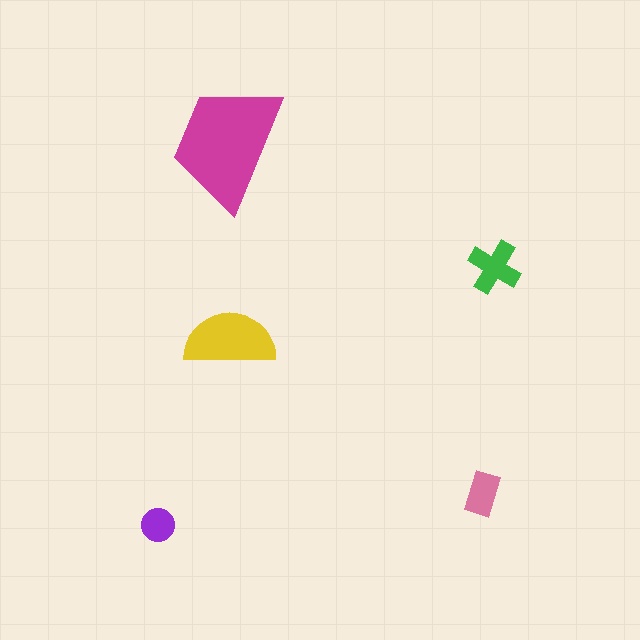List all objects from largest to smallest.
The magenta trapezoid, the yellow semicircle, the green cross, the pink rectangle, the purple circle.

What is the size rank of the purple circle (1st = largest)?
5th.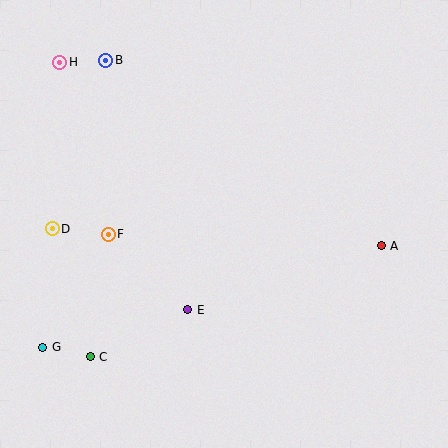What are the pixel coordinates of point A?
Point A is at (381, 246).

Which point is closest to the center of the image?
Point E at (188, 310) is closest to the center.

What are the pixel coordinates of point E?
Point E is at (188, 310).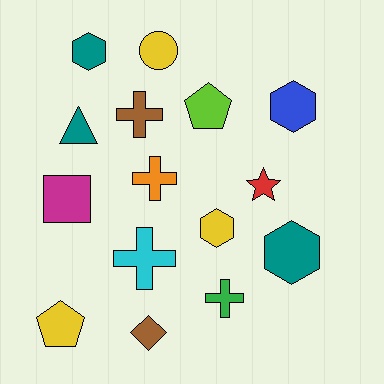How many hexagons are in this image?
There are 4 hexagons.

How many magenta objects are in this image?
There is 1 magenta object.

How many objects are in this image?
There are 15 objects.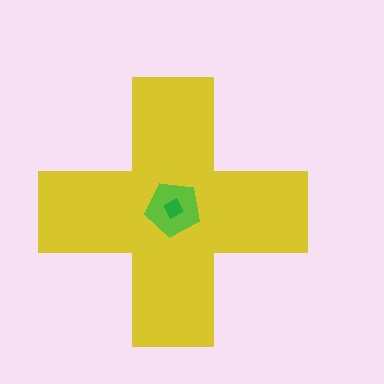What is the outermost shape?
The yellow cross.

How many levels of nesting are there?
3.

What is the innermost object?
The green square.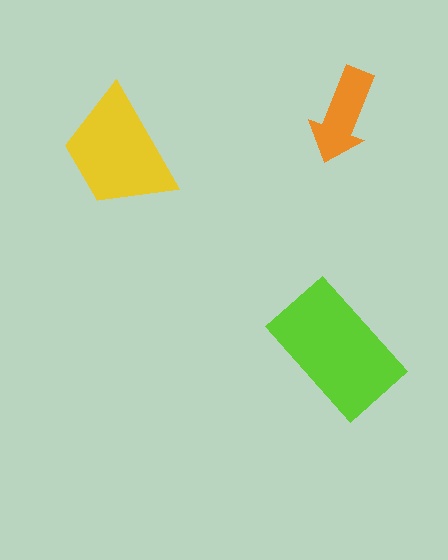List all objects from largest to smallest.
The lime rectangle, the yellow trapezoid, the orange arrow.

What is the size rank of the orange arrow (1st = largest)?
3rd.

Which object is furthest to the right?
The orange arrow is rightmost.